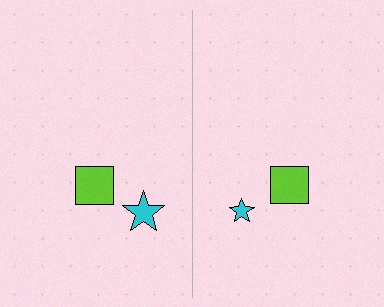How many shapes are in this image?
There are 4 shapes in this image.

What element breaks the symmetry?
The cyan star on the right side has a different size than its mirror counterpart.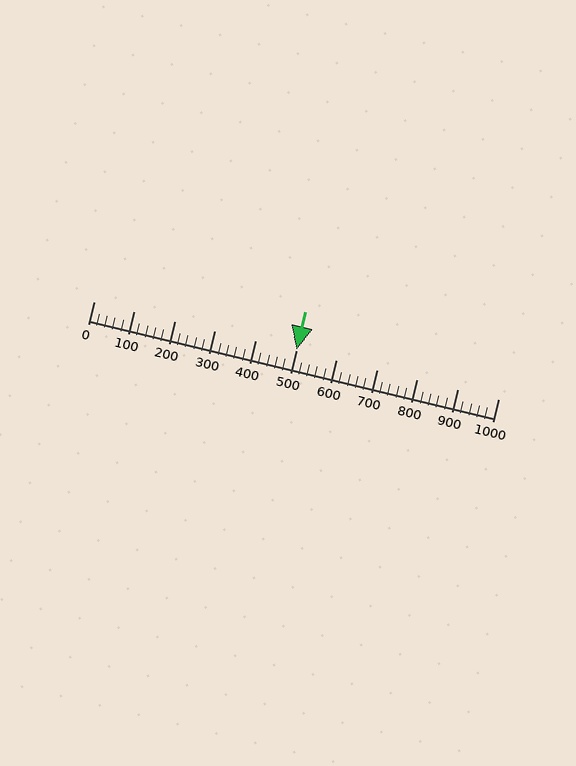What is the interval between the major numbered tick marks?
The major tick marks are spaced 100 units apart.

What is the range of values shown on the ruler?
The ruler shows values from 0 to 1000.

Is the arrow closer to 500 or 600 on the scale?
The arrow is closer to 500.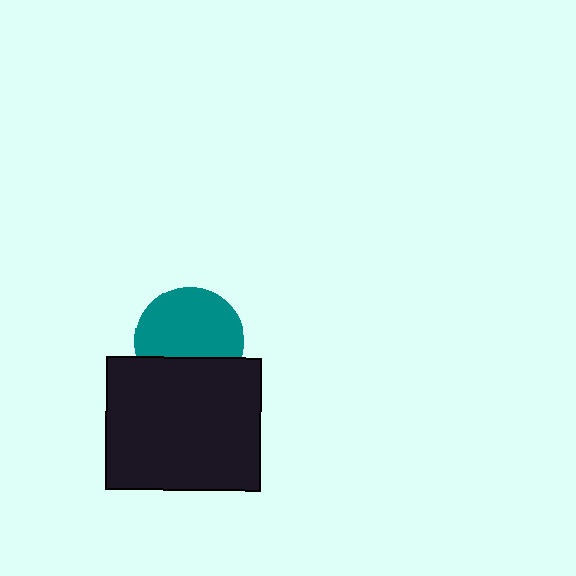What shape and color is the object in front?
The object in front is a black rectangle.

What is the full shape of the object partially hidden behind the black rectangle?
The partially hidden object is a teal circle.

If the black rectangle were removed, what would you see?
You would see the complete teal circle.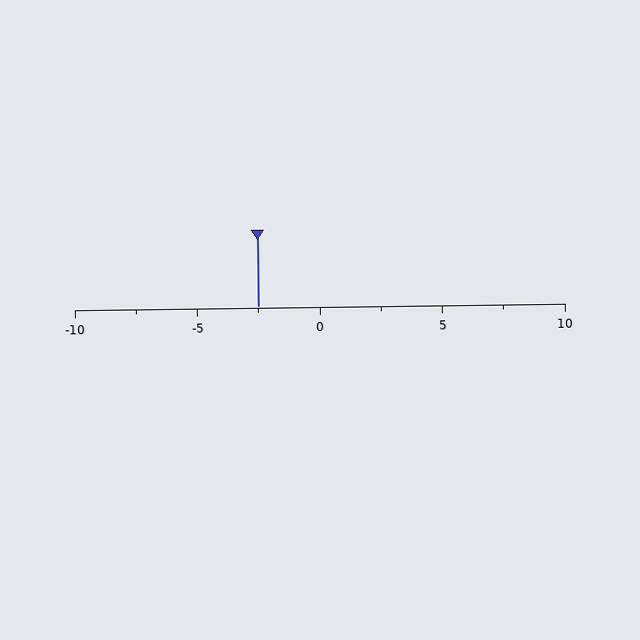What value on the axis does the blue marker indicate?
The marker indicates approximately -2.5.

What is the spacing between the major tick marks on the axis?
The major ticks are spaced 5 apart.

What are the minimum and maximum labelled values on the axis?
The axis runs from -10 to 10.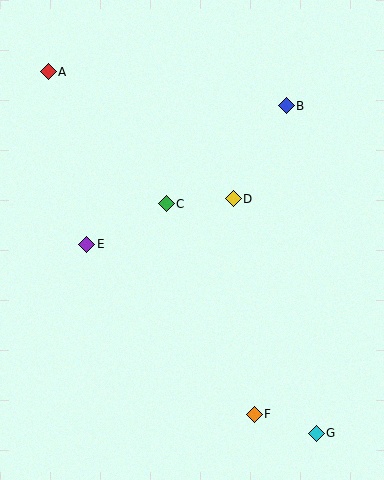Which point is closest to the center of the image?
Point C at (166, 204) is closest to the center.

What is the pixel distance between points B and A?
The distance between B and A is 241 pixels.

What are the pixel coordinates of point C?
Point C is at (166, 204).